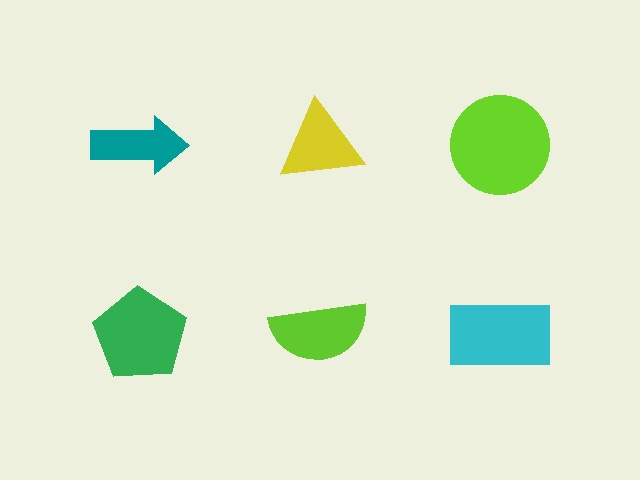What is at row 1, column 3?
A lime circle.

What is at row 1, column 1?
A teal arrow.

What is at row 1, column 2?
A yellow triangle.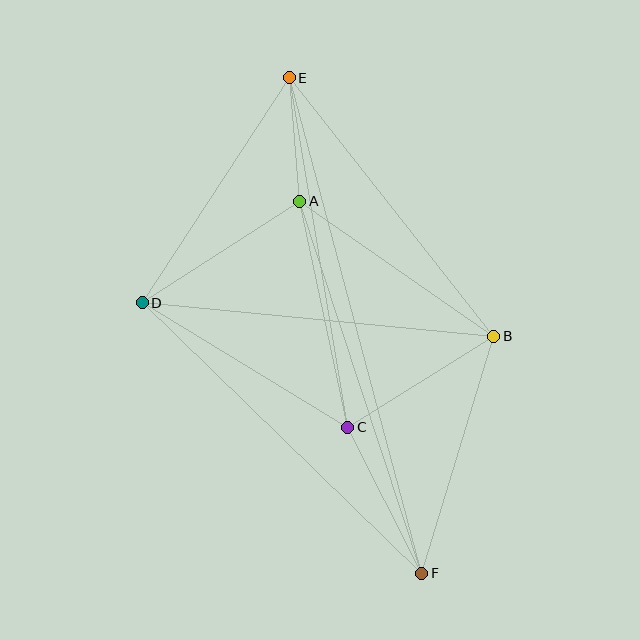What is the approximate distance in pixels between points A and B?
The distance between A and B is approximately 237 pixels.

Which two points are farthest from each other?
Points E and F are farthest from each other.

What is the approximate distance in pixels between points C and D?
The distance between C and D is approximately 240 pixels.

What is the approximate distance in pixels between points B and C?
The distance between B and C is approximately 172 pixels.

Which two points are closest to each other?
Points A and E are closest to each other.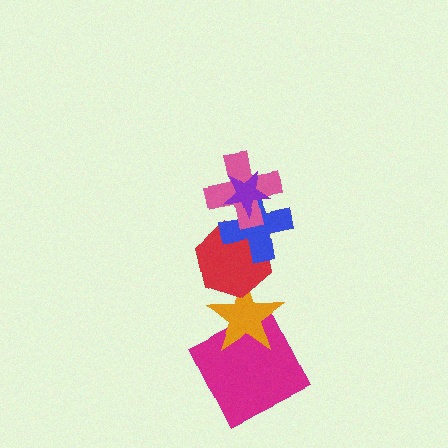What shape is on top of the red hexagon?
The blue cross is on top of the red hexagon.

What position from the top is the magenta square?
The magenta square is 6th from the top.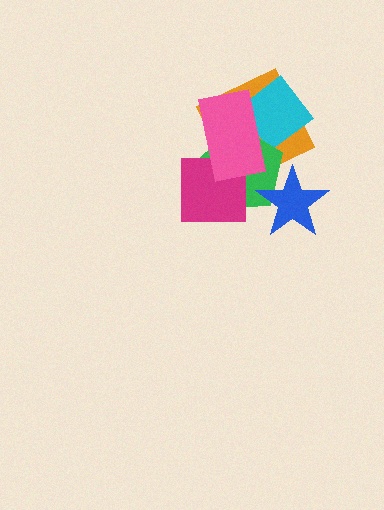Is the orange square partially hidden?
Yes, it is partially covered by another shape.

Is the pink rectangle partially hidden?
No, no other shape covers it.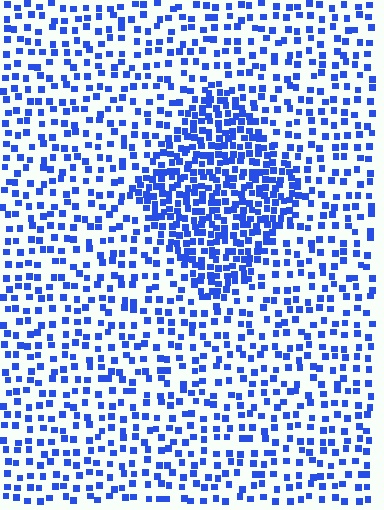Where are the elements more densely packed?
The elements are more densely packed inside the diamond boundary.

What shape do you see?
I see a diamond.